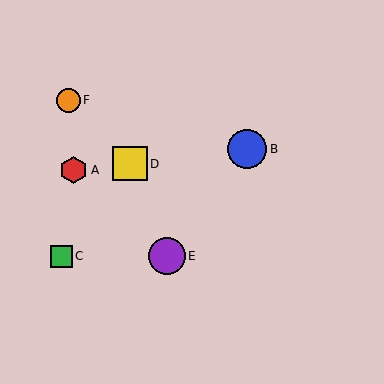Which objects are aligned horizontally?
Objects C, E are aligned horizontally.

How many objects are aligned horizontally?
2 objects (C, E) are aligned horizontally.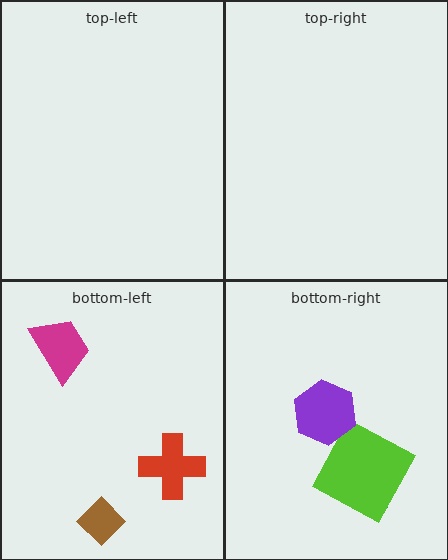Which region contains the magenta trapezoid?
The bottom-left region.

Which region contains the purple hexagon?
The bottom-right region.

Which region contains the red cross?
The bottom-left region.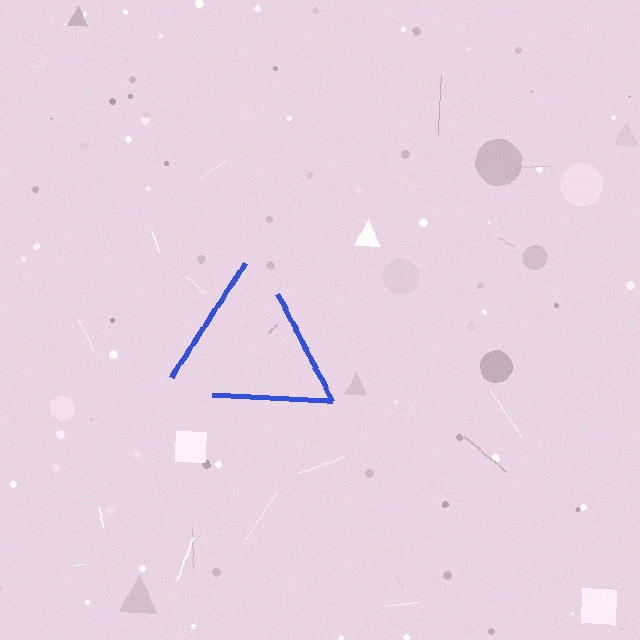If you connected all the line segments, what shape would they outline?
They would outline a triangle.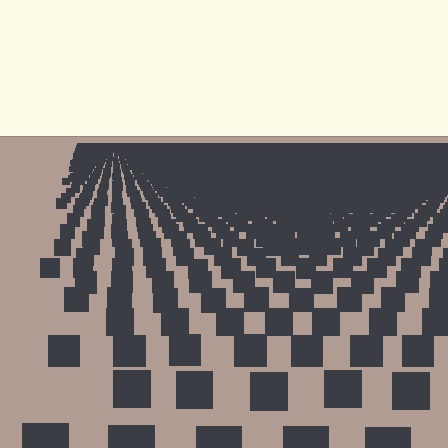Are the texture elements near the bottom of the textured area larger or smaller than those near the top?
Larger. Near the bottom, elements are closer to the viewer and appear at a bigger on-screen size.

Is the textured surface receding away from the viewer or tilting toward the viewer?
The surface is receding away from the viewer. Texture elements get smaller and denser toward the top.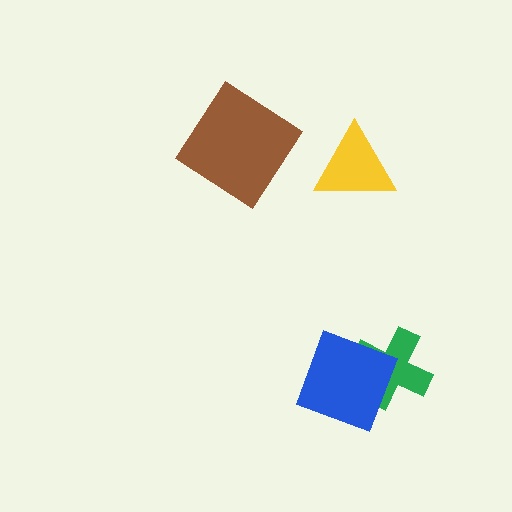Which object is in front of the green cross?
The blue square is in front of the green cross.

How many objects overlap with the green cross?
1 object overlaps with the green cross.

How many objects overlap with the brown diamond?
0 objects overlap with the brown diamond.